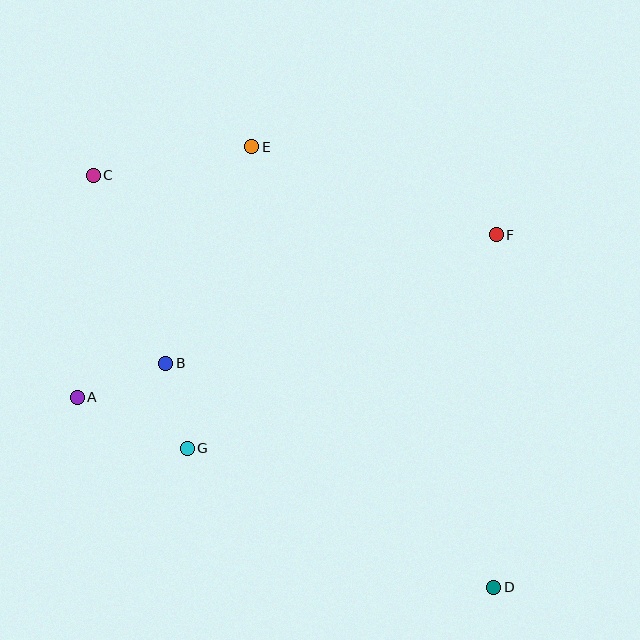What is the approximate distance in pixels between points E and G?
The distance between E and G is approximately 308 pixels.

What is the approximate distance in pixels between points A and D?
The distance between A and D is approximately 458 pixels.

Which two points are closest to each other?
Points B and G are closest to each other.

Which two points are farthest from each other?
Points C and D are farthest from each other.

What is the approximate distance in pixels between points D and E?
The distance between D and E is approximately 503 pixels.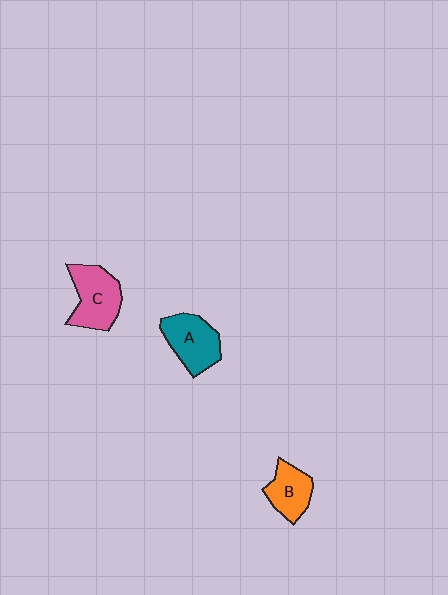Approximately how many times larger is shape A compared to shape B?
Approximately 1.3 times.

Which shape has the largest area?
Shape C (pink).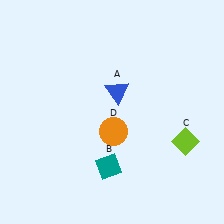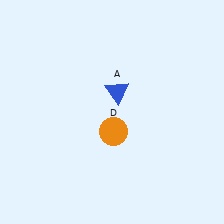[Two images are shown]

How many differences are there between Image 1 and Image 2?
There are 2 differences between the two images.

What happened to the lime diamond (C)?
The lime diamond (C) was removed in Image 2. It was in the bottom-right area of Image 1.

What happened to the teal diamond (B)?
The teal diamond (B) was removed in Image 2. It was in the bottom-left area of Image 1.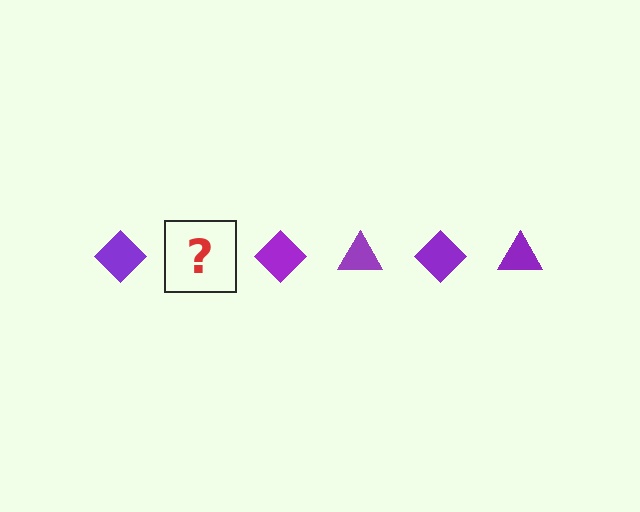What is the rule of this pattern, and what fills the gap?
The rule is that the pattern cycles through diamond, triangle shapes in purple. The gap should be filled with a purple triangle.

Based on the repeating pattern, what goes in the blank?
The blank should be a purple triangle.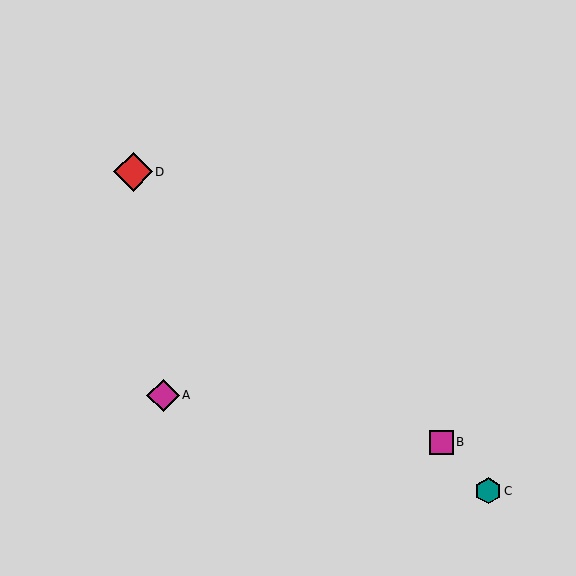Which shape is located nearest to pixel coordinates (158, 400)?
The magenta diamond (labeled A) at (163, 395) is nearest to that location.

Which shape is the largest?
The red diamond (labeled D) is the largest.